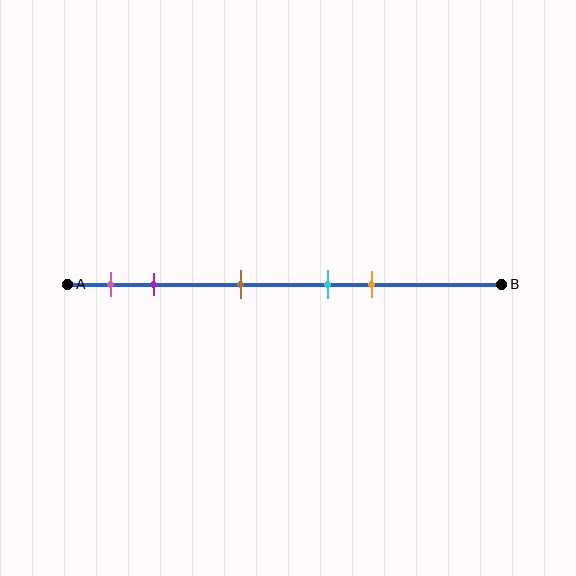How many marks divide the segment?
There are 5 marks dividing the segment.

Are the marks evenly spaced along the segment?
No, the marks are not evenly spaced.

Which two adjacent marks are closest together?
The cyan and orange marks are the closest adjacent pair.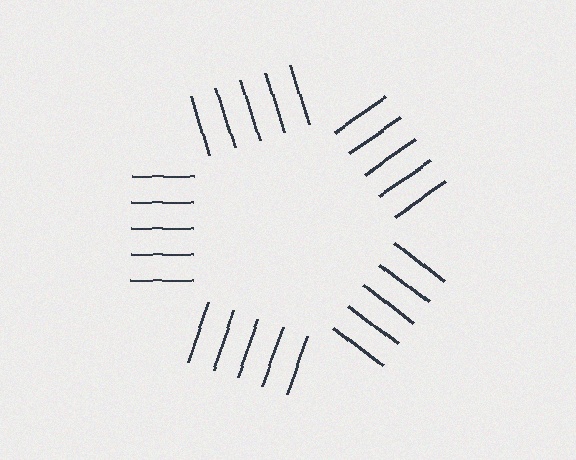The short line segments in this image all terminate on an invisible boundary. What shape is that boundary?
An illusory pentagon — the line segments terminate on its edges but no continuous stroke is drawn.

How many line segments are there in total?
25 — 5 along each of the 5 edges.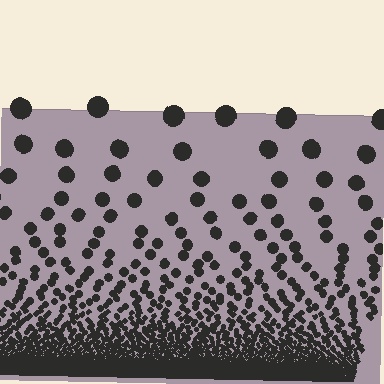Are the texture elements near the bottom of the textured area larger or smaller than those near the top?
Smaller. The gradient is inverted — elements near the bottom are smaller and denser.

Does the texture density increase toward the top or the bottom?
Density increases toward the bottom.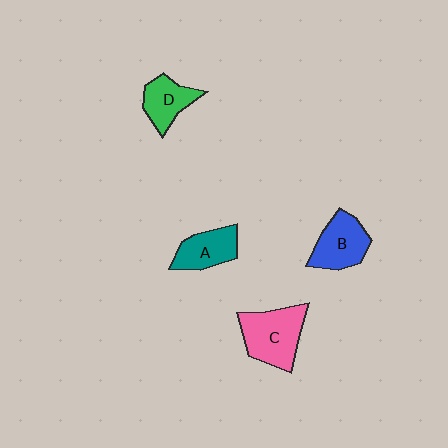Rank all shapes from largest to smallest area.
From largest to smallest: C (pink), B (blue), A (teal), D (green).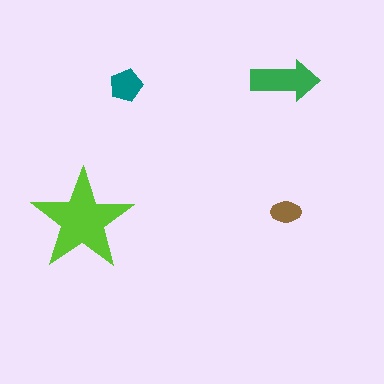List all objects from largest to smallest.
The lime star, the green arrow, the teal pentagon, the brown ellipse.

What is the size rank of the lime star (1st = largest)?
1st.